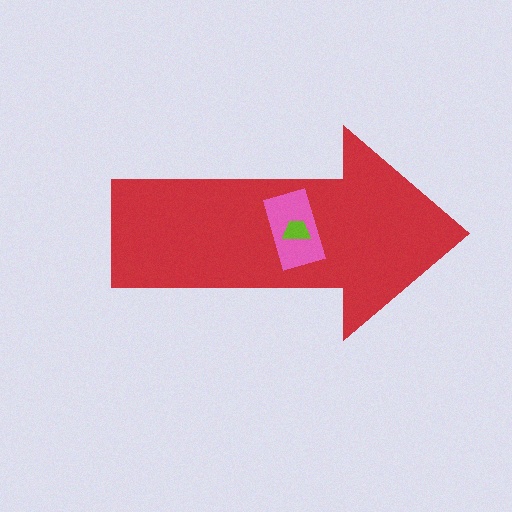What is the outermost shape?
The red arrow.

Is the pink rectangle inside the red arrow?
Yes.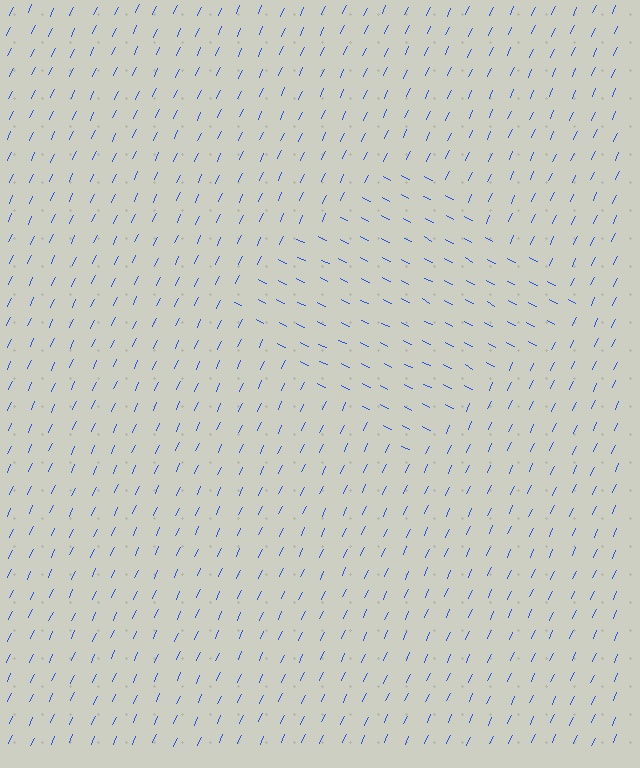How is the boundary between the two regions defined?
The boundary is defined purely by a change in line orientation (approximately 88 degrees difference). All lines are the same color and thickness.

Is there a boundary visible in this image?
Yes, there is a texture boundary formed by a change in line orientation.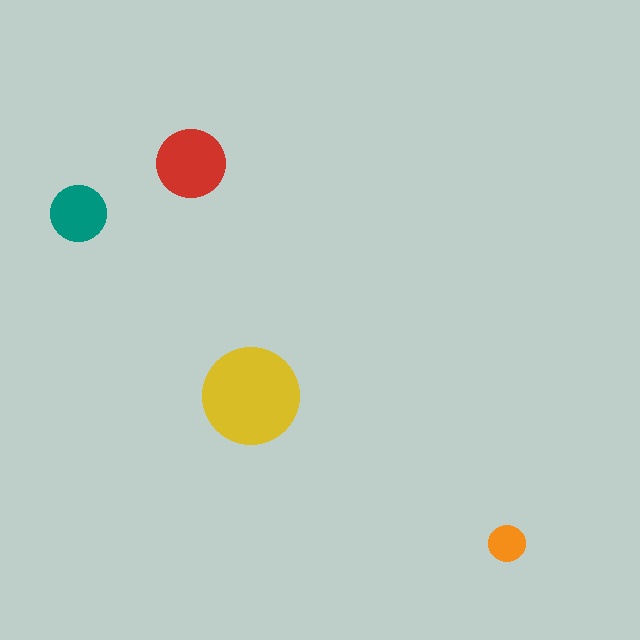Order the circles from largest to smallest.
the yellow one, the red one, the teal one, the orange one.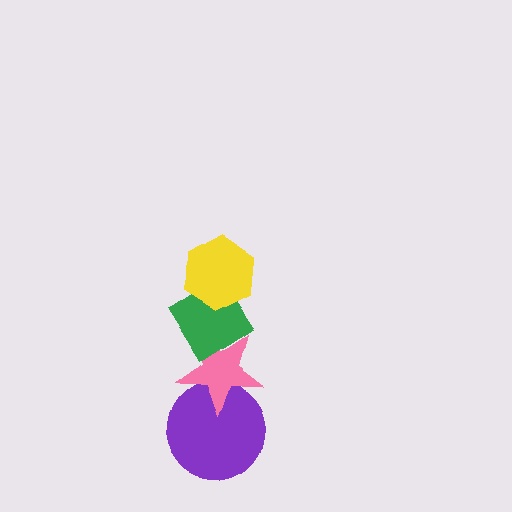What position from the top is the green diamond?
The green diamond is 2nd from the top.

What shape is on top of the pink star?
The green diamond is on top of the pink star.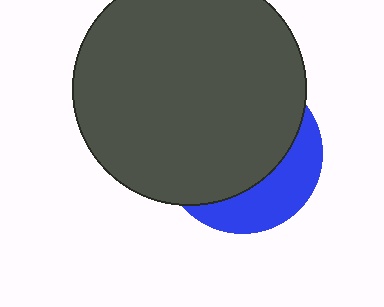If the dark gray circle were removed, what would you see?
You would see the complete blue circle.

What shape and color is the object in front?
The object in front is a dark gray circle.